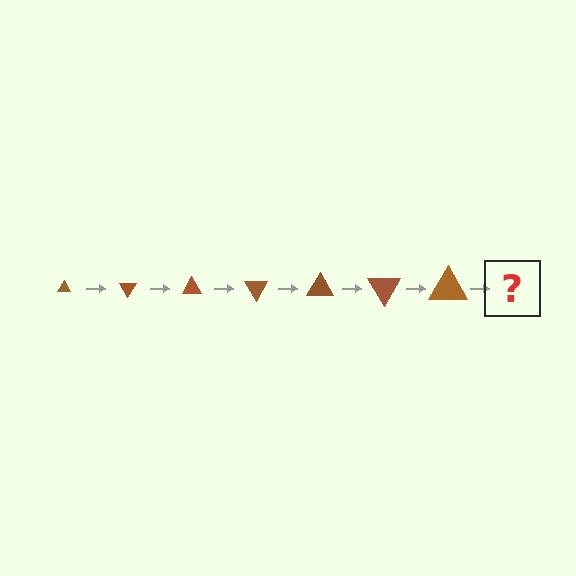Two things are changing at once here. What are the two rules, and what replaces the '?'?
The two rules are that the triangle grows larger each step and it rotates 60 degrees each step. The '?' should be a triangle, larger than the previous one and rotated 420 degrees from the start.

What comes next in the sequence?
The next element should be a triangle, larger than the previous one and rotated 420 degrees from the start.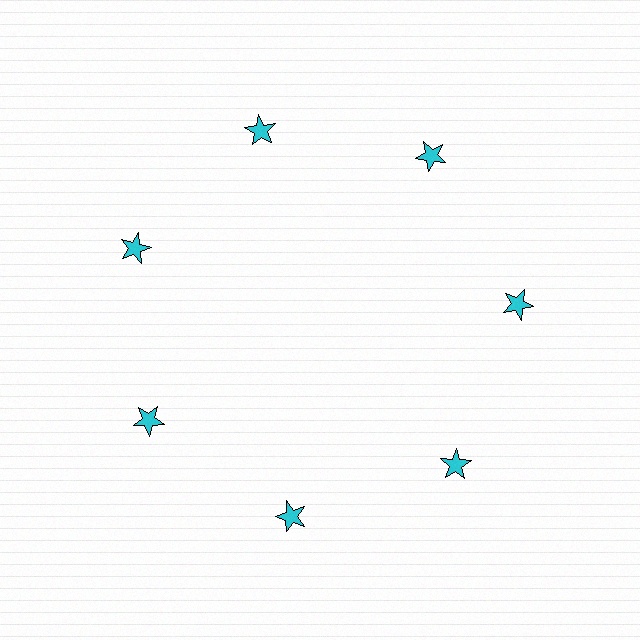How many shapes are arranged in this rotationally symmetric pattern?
There are 7 shapes, arranged in 7 groups of 1.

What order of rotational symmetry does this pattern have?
This pattern has 7-fold rotational symmetry.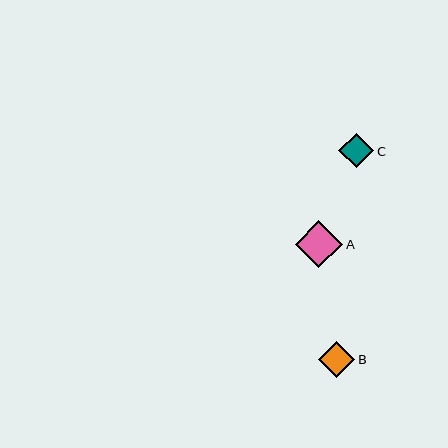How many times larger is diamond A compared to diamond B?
Diamond A is approximately 1.3 times the size of diamond B.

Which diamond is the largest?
Diamond A is the largest with a size of approximately 47 pixels.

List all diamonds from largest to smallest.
From largest to smallest: A, B, C.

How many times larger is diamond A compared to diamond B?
Diamond A is approximately 1.3 times the size of diamond B.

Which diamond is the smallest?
Diamond C is the smallest with a size of approximately 35 pixels.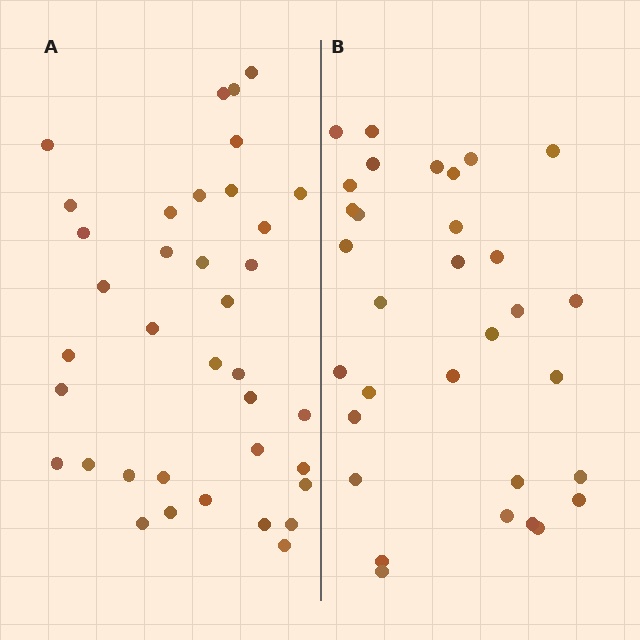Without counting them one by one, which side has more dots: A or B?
Region A (the left region) has more dots.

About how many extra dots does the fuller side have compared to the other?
Region A has about 5 more dots than region B.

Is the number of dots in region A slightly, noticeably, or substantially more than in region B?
Region A has only slightly more — the two regions are fairly close. The ratio is roughly 1.2 to 1.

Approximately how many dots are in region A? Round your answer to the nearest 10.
About 40 dots. (The exact count is 37, which rounds to 40.)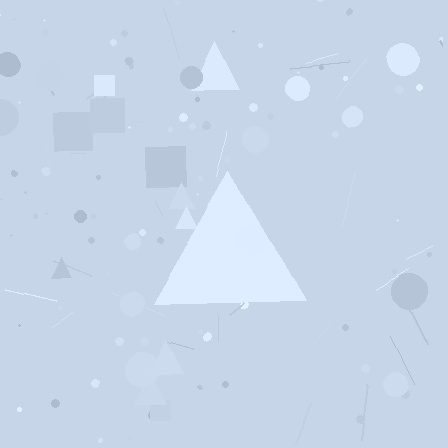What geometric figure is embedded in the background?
A triangle is embedded in the background.